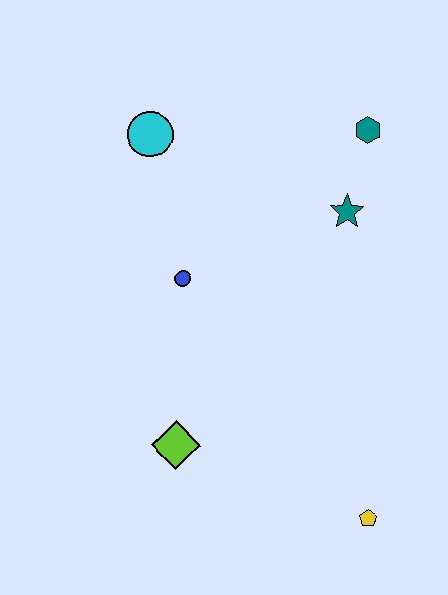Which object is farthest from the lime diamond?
The teal hexagon is farthest from the lime diamond.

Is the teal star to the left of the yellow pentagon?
Yes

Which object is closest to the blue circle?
The cyan circle is closest to the blue circle.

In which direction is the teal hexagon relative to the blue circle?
The teal hexagon is to the right of the blue circle.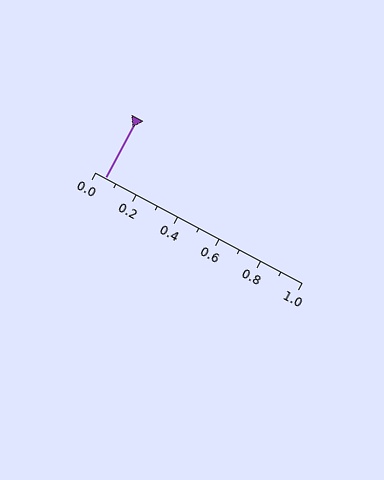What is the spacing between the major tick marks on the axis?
The major ticks are spaced 0.2 apart.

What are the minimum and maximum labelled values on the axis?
The axis runs from 0.0 to 1.0.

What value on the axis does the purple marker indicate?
The marker indicates approximately 0.05.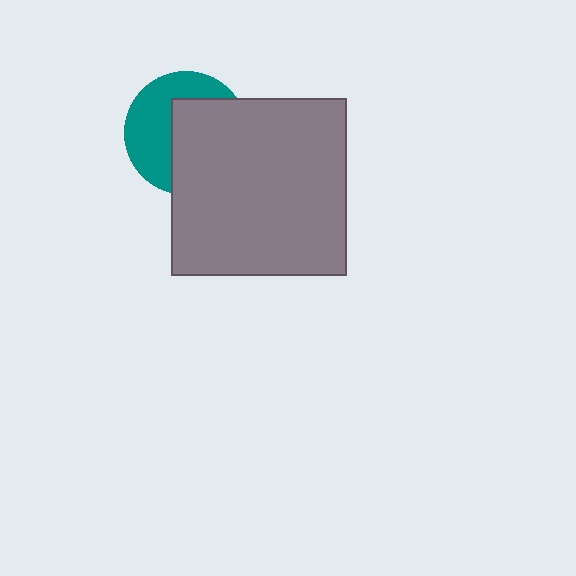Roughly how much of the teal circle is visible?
About half of it is visible (roughly 46%).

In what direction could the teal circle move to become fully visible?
The teal circle could move left. That would shift it out from behind the gray rectangle entirely.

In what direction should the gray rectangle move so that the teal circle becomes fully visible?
The gray rectangle should move right. That is the shortest direction to clear the overlap and leave the teal circle fully visible.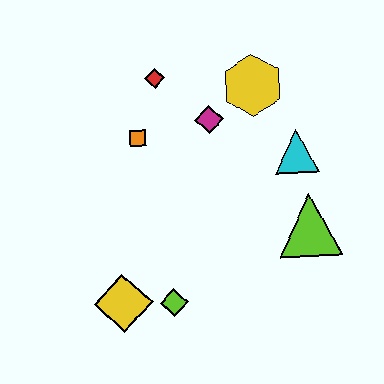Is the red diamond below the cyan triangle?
No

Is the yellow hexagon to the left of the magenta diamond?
No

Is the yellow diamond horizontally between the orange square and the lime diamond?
No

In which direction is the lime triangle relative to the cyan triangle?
The lime triangle is below the cyan triangle.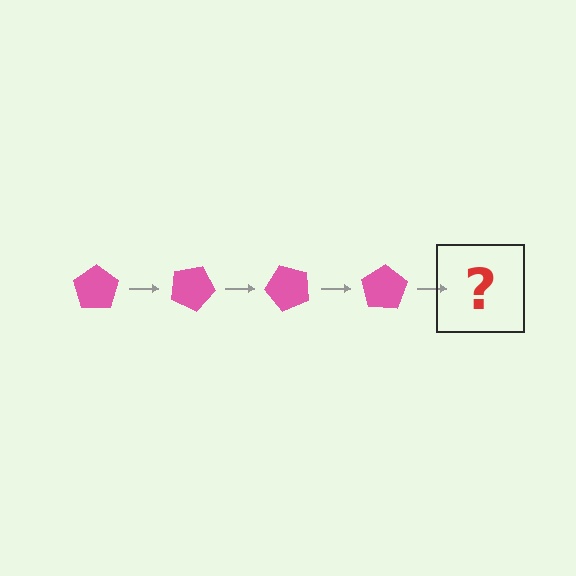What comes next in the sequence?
The next element should be a pink pentagon rotated 100 degrees.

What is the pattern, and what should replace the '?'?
The pattern is that the pentagon rotates 25 degrees each step. The '?' should be a pink pentagon rotated 100 degrees.